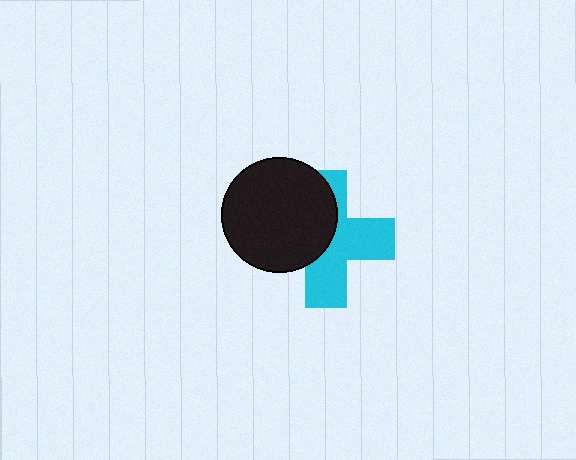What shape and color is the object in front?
The object in front is a black circle.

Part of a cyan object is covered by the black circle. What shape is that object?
It is a cross.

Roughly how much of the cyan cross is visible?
About half of it is visible (roughly 55%).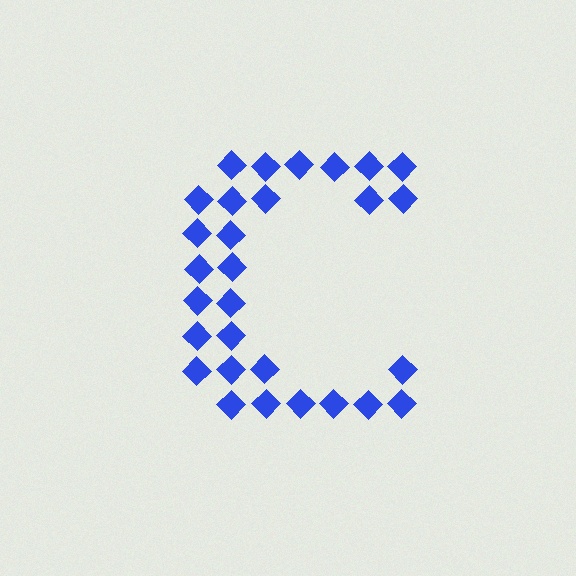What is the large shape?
The large shape is the letter C.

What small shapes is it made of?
It is made of small diamonds.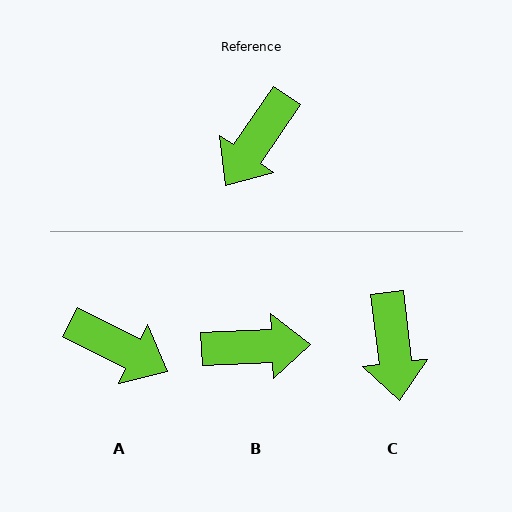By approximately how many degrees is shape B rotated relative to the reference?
Approximately 127 degrees counter-clockwise.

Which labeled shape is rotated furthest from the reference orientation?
B, about 127 degrees away.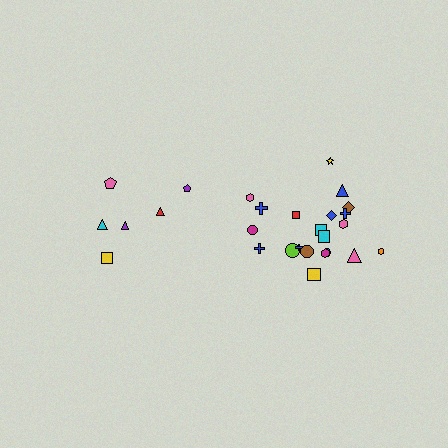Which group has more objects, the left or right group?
The right group.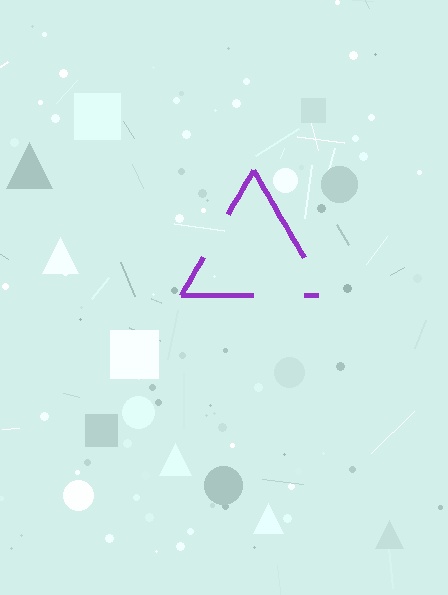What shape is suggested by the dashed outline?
The dashed outline suggests a triangle.